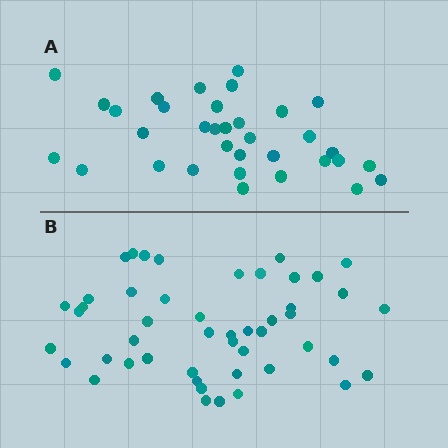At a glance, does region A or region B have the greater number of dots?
Region B (the bottom region) has more dots.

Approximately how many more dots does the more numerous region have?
Region B has approximately 15 more dots than region A.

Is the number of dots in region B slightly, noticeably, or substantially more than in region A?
Region B has noticeably more, but not dramatically so. The ratio is roughly 1.4 to 1.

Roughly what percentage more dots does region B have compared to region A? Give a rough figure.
About 40% more.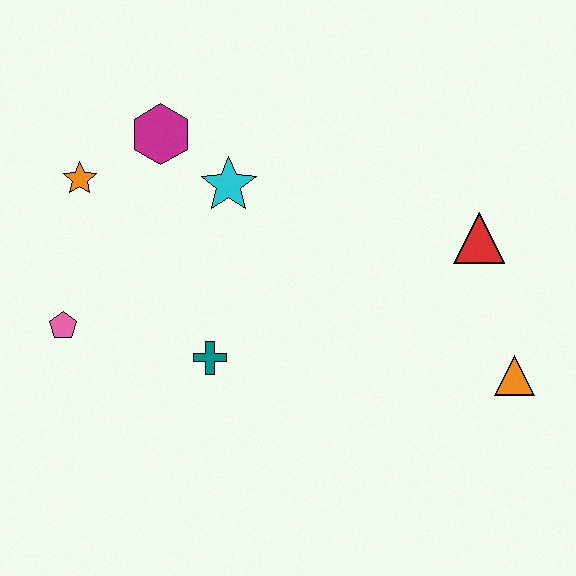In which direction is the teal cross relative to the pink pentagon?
The teal cross is to the right of the pink pentagon.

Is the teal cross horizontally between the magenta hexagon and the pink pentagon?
No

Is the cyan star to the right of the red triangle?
No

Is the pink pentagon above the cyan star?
No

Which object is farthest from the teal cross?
The orange triangle is farthest from the teal cross.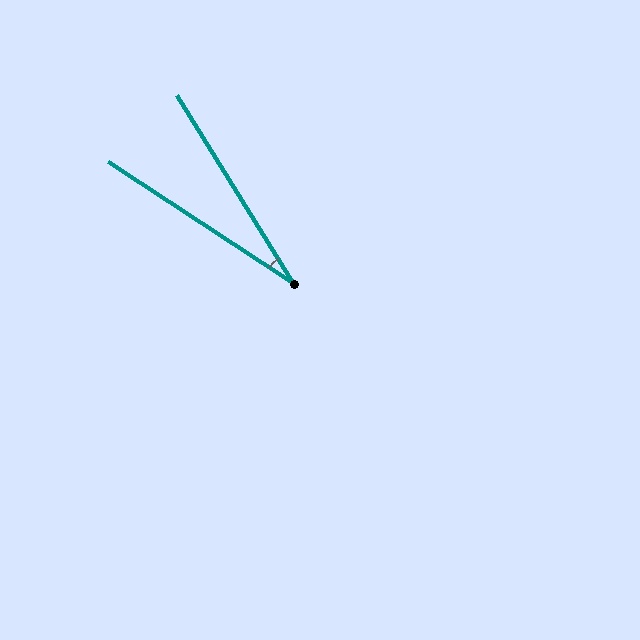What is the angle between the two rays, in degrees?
Approximately 25 degrees.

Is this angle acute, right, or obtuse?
It is acute.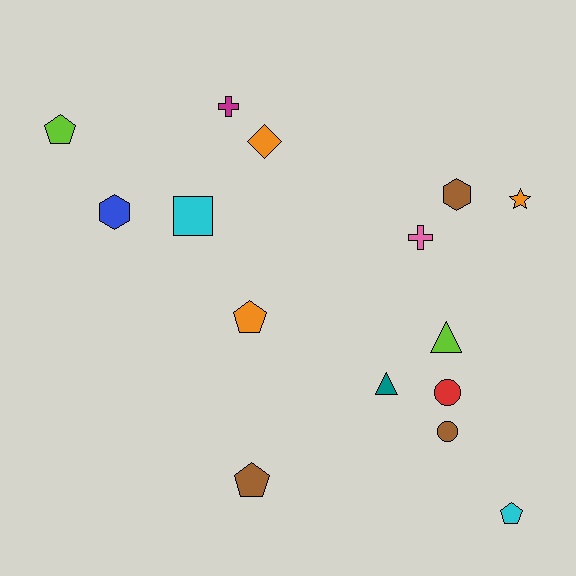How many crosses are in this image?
There are 2 crosses.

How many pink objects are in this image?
There is 1 pink object.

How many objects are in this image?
There are 15 objects.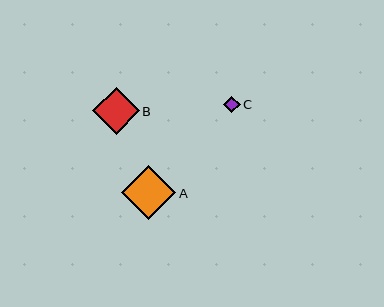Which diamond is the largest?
Diamond A is the largest with a size of approximately 54 pixels.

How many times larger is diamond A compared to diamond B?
Diamond A is approximately 1.2 times the size of diamond B.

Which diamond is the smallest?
Diamond C is the smallest with a size of approximately 17 pixels.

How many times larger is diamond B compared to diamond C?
Diamond B is approximately 2.8 times the size of diamond C.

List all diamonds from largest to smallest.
From largest to smallest: A, B, C.